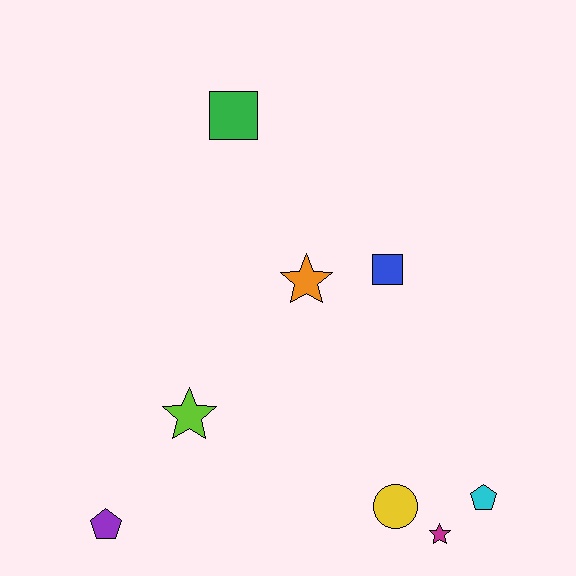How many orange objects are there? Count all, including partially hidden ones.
There is 1 orange object.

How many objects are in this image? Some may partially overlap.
There are 8 objects.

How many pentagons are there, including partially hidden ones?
There are 2 pentagons.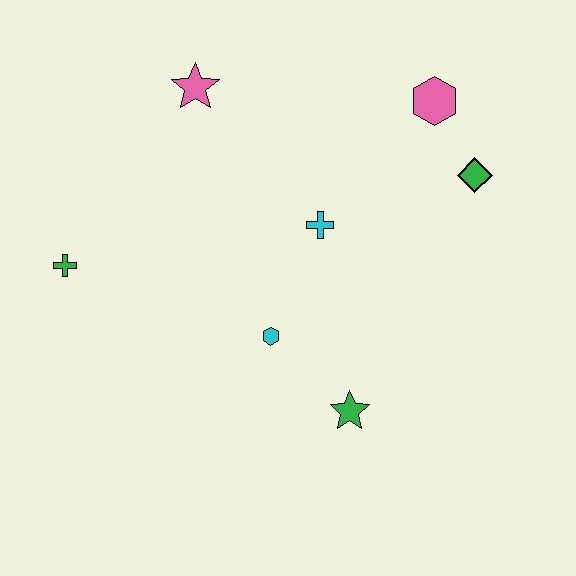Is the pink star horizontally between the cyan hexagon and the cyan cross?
No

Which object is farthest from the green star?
The pink star is farthest from the green star.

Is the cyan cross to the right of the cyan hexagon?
Yes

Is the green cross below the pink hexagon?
Yes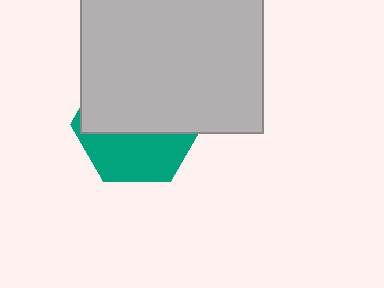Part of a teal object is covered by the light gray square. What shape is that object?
It is a hexagon.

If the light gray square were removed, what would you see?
You would see the complete teal hexagon.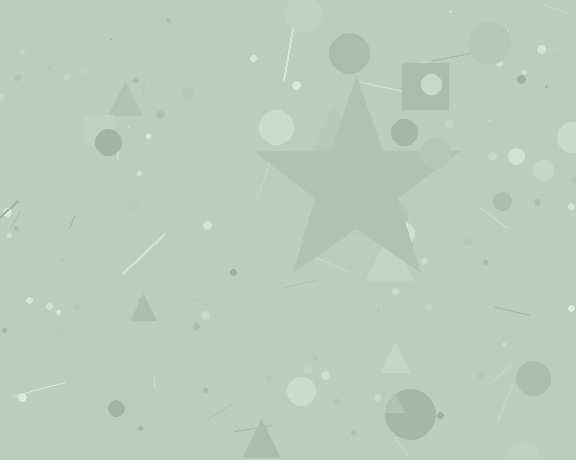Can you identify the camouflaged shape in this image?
The camouflaged shape is a star.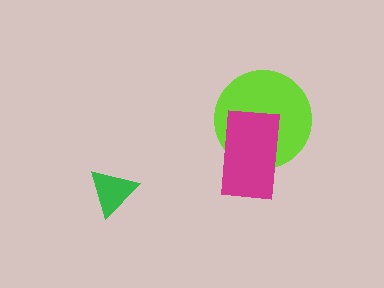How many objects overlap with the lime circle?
1 object overlaps with the lime circle.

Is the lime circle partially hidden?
Yes, it is partially covered by another shape.